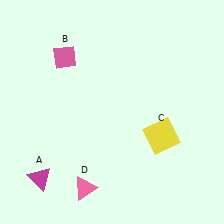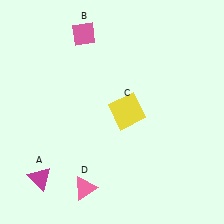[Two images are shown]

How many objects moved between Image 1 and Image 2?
2 objects moved between the two images.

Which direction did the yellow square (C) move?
The yellow square (C) moved left.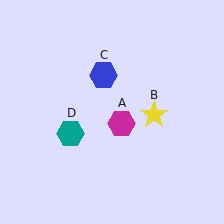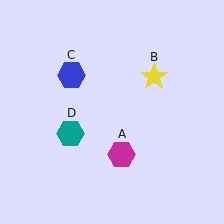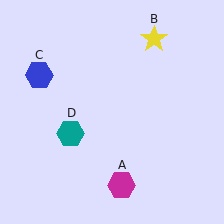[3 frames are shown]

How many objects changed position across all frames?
3 objects changed position: magenta hexagon (object A), yellow star (object B), blue hexagon (object C).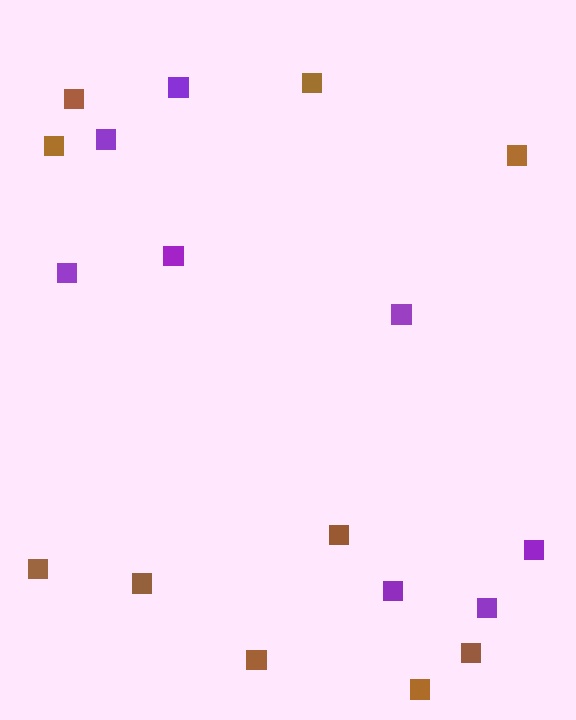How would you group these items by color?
There are 2 groups: one group of brown squares (10) and one group of purple squares (8).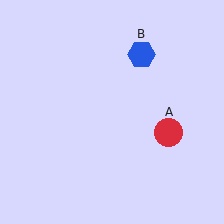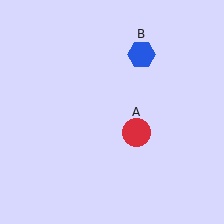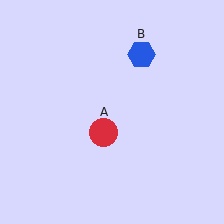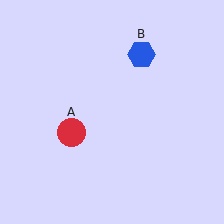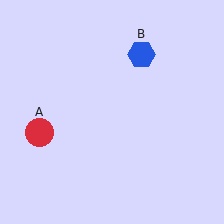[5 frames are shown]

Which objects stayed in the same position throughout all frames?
Blue hexagon (object B) remained stationary.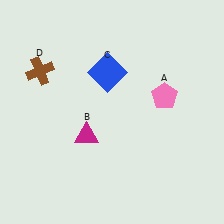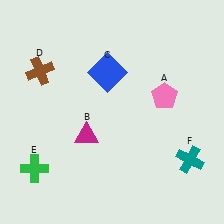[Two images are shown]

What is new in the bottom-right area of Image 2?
A teal cross (F) was added in the bottom-right area of Image 2.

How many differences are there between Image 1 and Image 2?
There are 2 differences between the two images.